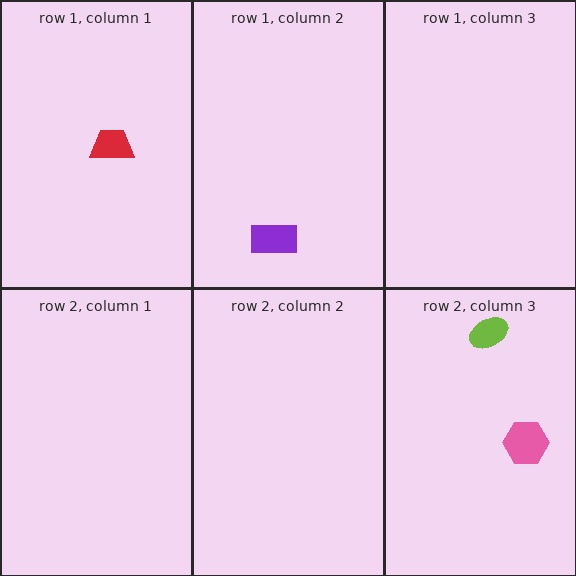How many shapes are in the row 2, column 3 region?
2.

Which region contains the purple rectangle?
The row 1, column 2 region.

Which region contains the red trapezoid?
The row 1, column 1 region.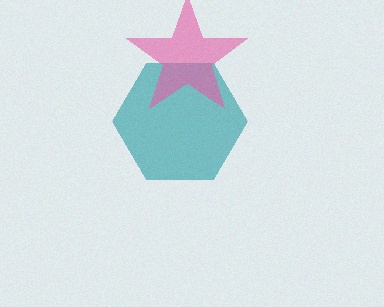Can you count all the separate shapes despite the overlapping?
Yes, there are 2 separate shapes.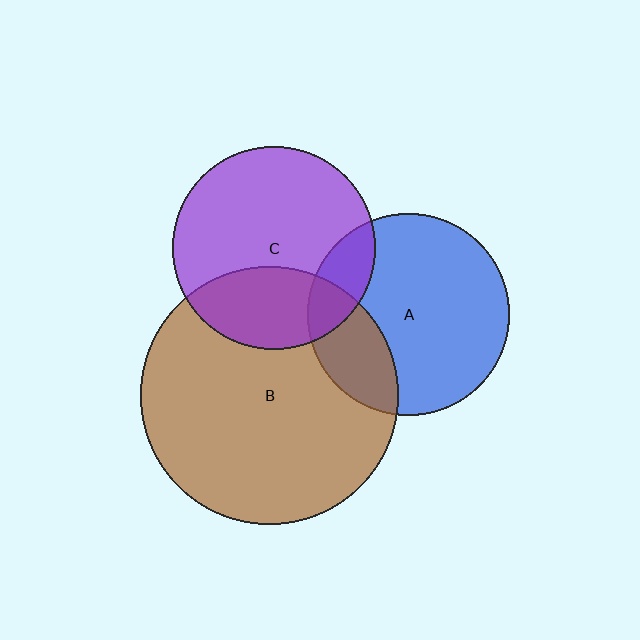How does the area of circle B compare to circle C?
Approximately 1.6 times.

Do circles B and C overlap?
Yes.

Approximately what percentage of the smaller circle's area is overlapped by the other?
Approximately 30%.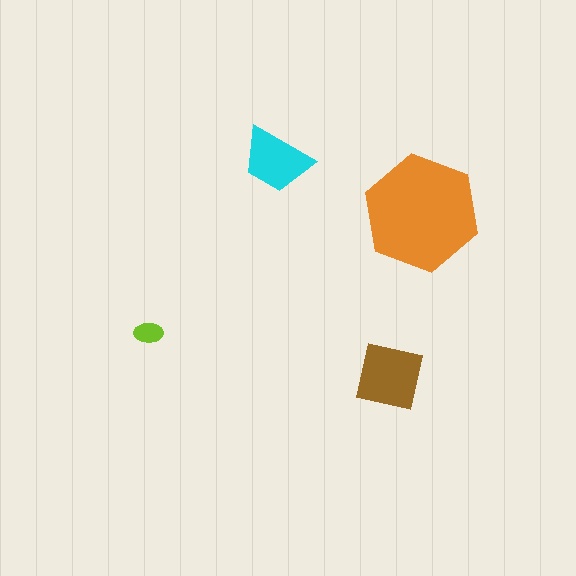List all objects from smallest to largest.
The lime ellipse, the cyan trapezoid, the brown square, the orange hexagon.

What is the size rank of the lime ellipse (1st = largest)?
4th.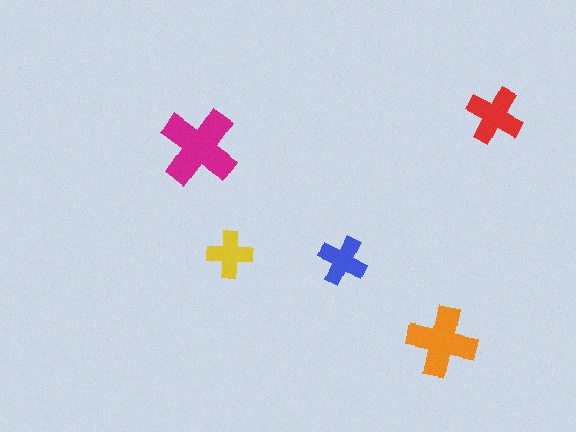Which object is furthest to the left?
The magenta cross is leftmost.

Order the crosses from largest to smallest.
the magenta one, the orange one, the red one, the blue one, the yellow one.